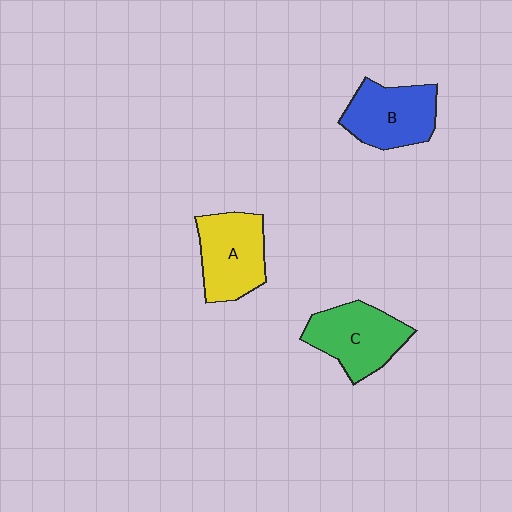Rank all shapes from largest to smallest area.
From largest to smallest: C (green), A (yellow), B (blue).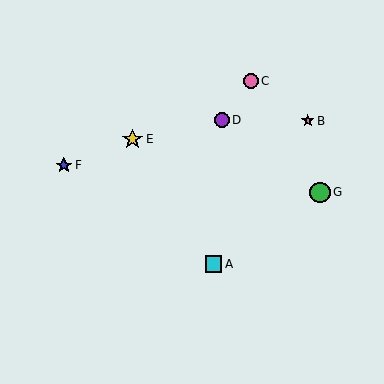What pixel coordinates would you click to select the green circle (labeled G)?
Click at (320, 192) to select the green circle G.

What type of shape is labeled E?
Shape E is a yellow star.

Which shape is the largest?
The green circle (labeled G) is the largest.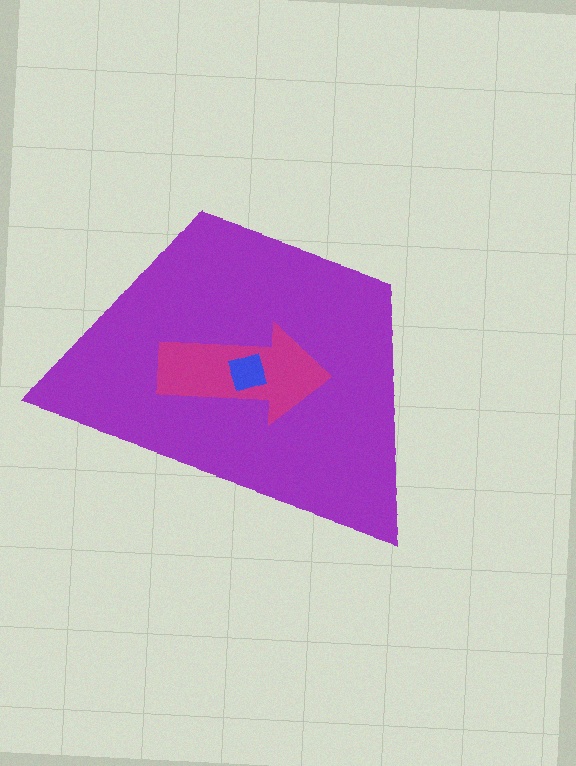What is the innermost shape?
The blue diamond.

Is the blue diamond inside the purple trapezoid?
Yes.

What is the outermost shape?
The purple trapezoid.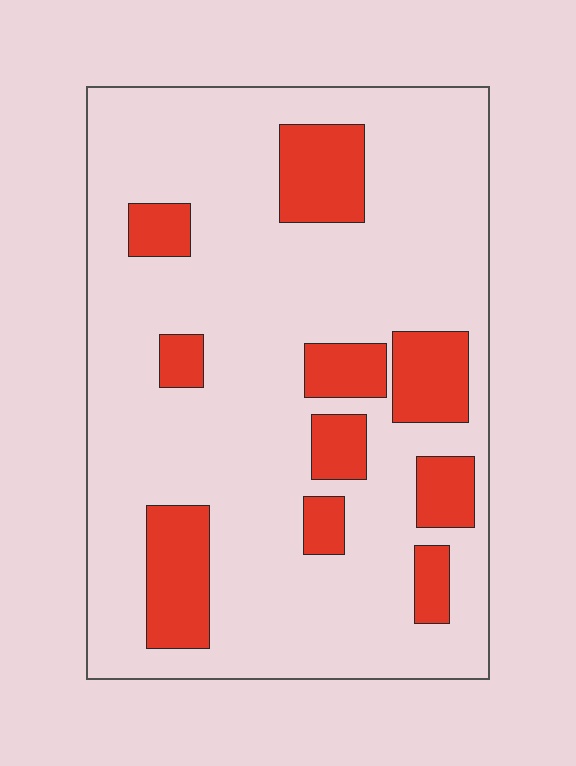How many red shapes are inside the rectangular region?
10.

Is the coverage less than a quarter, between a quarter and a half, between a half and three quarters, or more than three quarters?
Less than a quarter.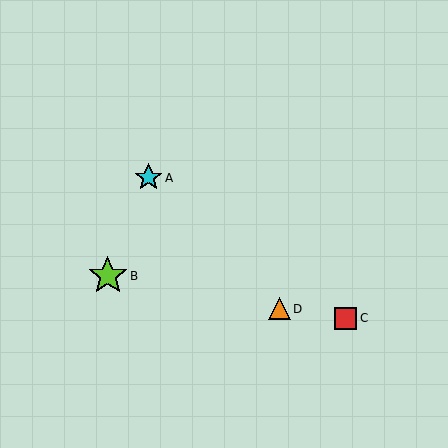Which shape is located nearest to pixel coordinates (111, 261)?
The lime star (labeled B) at (108, 276) is nearest to that location.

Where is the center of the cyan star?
The center of the cyan star is at (149, 178).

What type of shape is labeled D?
Shape D is an orange triangle.